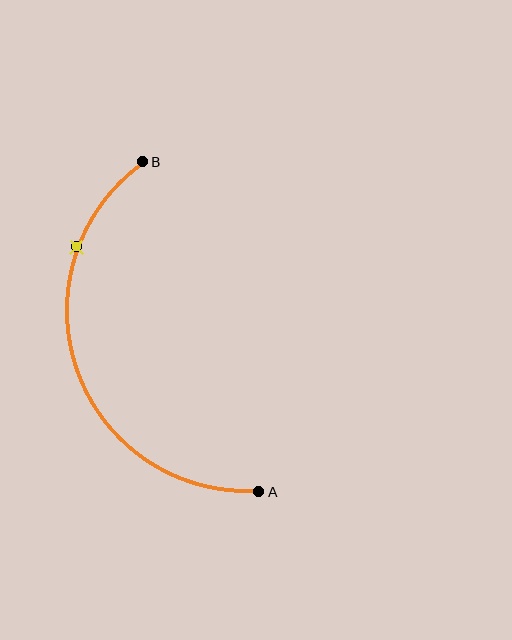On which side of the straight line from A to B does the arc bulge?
The arc bulges to the left of the straight line connecting A and B.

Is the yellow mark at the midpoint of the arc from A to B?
No. The yellow mark lies on the arc but is closer to endpoint B. The arc midpoint would be at the point on the curve equidistant along the arc from both A and B.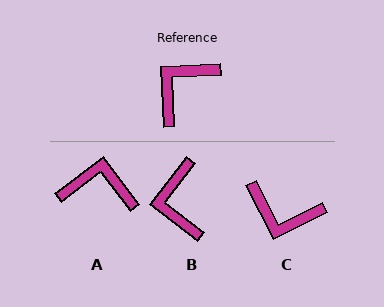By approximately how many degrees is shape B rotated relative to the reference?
Approximately 49 degrees counter-clockwise.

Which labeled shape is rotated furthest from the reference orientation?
C, about 114 degrees away.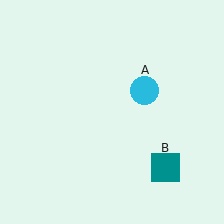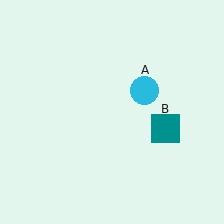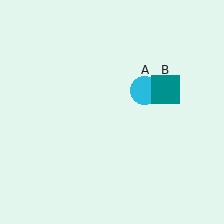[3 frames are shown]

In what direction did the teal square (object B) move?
The teal square (object B) moved up.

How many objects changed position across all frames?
1 object changed position: teal square (object B).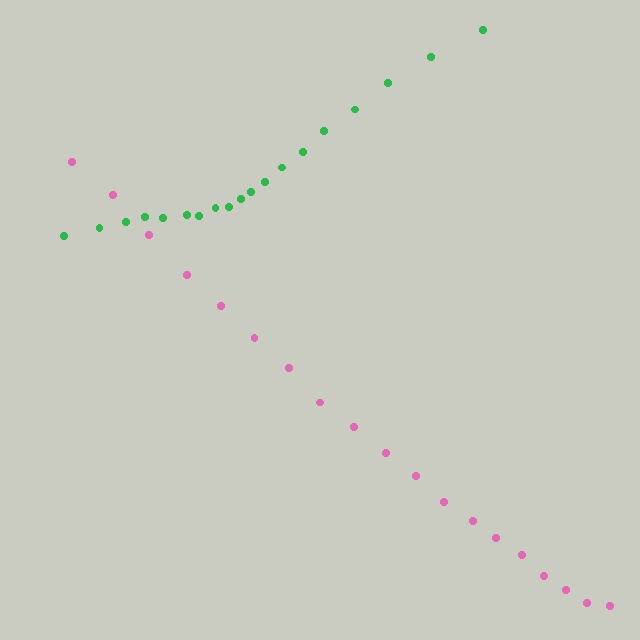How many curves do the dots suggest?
There are 2 distinct paths.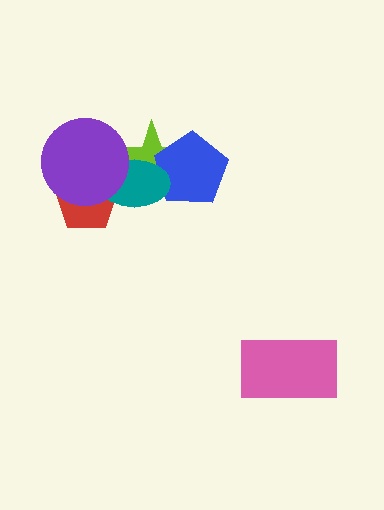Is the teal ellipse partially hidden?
Yes, it is partially covered by another shape.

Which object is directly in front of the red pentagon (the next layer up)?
The teal ellipse is directly in front of the red pentagon.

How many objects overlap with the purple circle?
3 objects overlap with the purple circle.